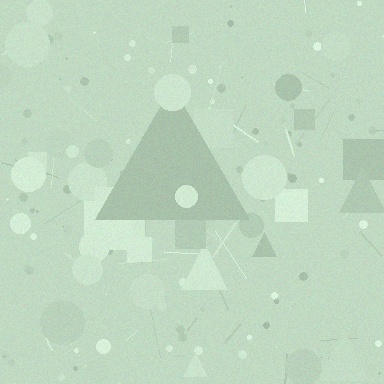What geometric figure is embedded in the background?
A triangle is embedded in the background.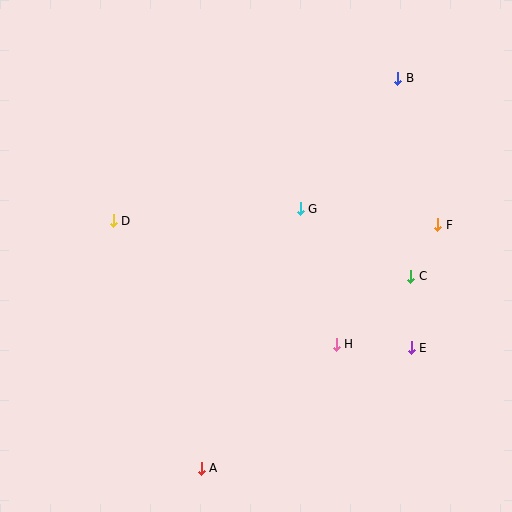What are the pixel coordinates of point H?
Point H is at (336, 344).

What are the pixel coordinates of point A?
Point A is at (201, 468).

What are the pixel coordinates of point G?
Point G is at (300, 209).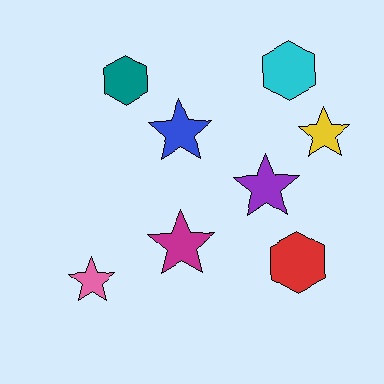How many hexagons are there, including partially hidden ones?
There are 3 hexagons.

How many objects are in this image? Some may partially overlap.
There are 8 objects.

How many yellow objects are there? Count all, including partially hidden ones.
There is 1 yellow object.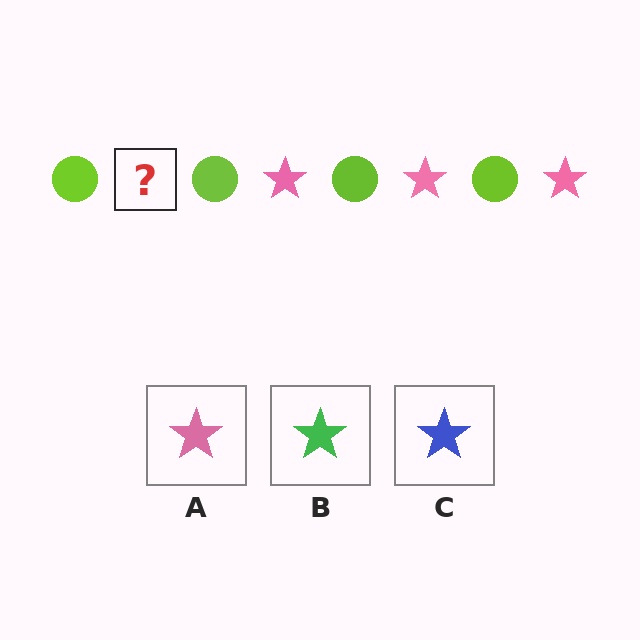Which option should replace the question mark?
Option A.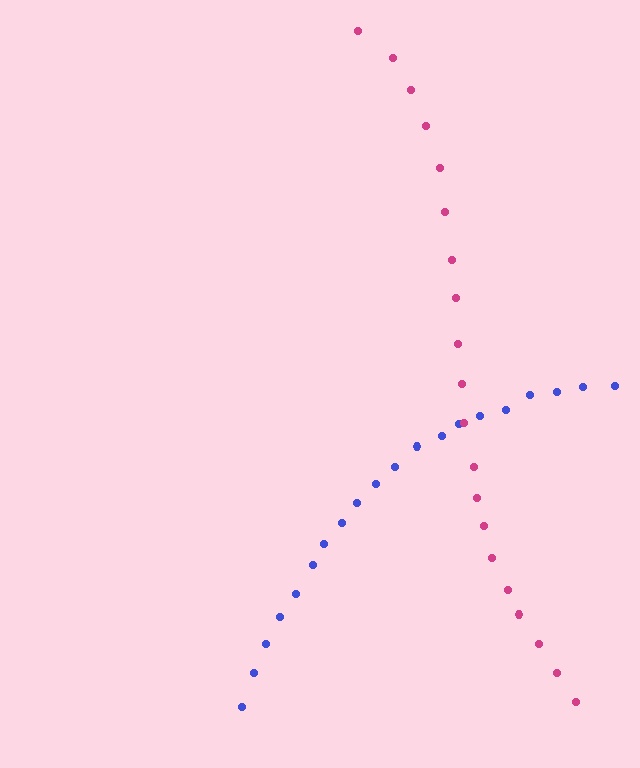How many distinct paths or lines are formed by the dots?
There are 2 distinct paths.